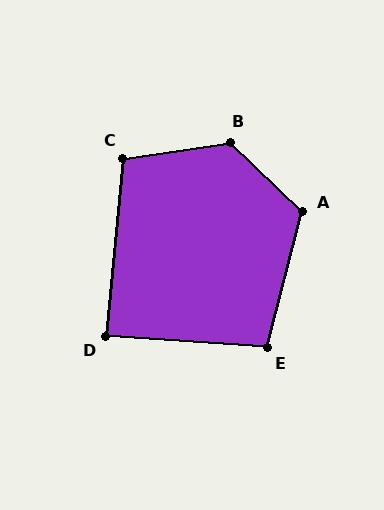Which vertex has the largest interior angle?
B, at approximately 128 degrees.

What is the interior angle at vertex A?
Approximately 119 degrees (obtuse).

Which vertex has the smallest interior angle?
D, at approximately 88 degrees.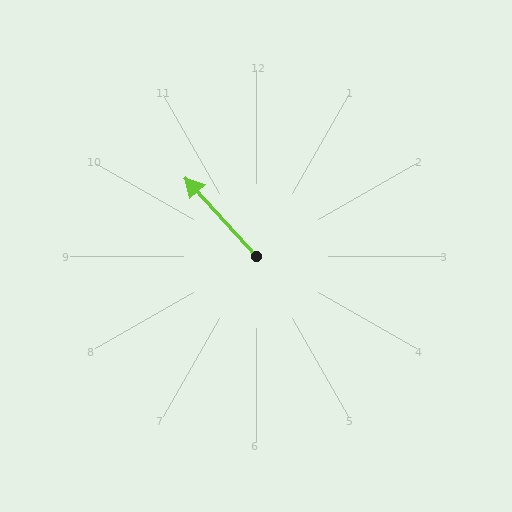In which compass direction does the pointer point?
Northwest.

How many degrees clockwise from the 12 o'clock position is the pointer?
Approximately 318 degrees.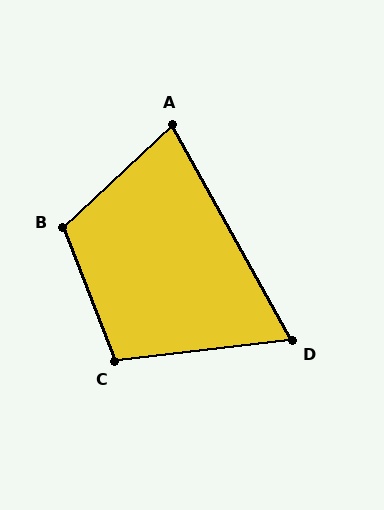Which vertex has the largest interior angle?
B, at approximately 112 degrees.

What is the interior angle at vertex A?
Approximately 76 degrees (acute).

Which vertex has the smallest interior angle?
D, at approximately 68 degrees.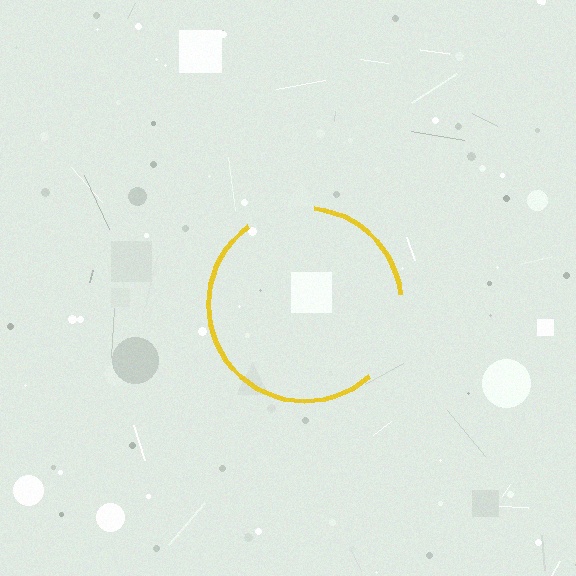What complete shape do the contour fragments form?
The contour fragments form a circle.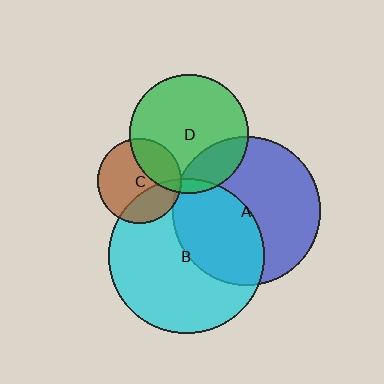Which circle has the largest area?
Circle B (cyan).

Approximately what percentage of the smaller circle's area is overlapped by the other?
Approximately 30%.